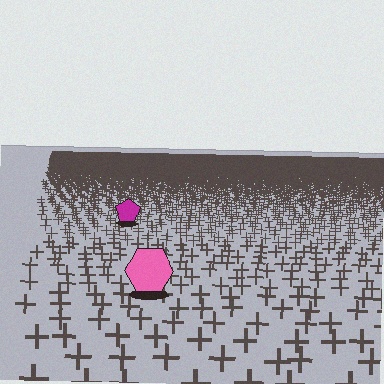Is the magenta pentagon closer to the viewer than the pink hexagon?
No. The pink hexagon is closer — you can tell from the texture gradient: the ground texture is coarser near it.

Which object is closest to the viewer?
The pink hexagon is closest. The texture marks near it are larger and more spread out.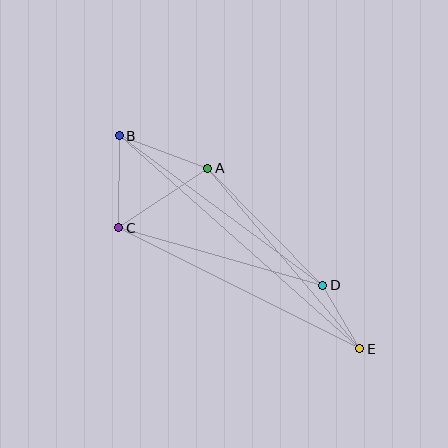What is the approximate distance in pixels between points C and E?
The distance between C and E is approximately 270 pixels.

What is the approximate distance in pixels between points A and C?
The distance between A and C is approximately 107 pixels.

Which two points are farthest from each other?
Points B and E are farthest from each other.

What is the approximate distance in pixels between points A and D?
The distance between A and D is approximately 164 pixels.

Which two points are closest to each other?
Points D and E are closest to each other.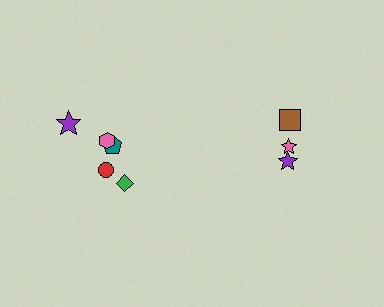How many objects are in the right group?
There are 3 objects.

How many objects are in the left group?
There are 5 objects.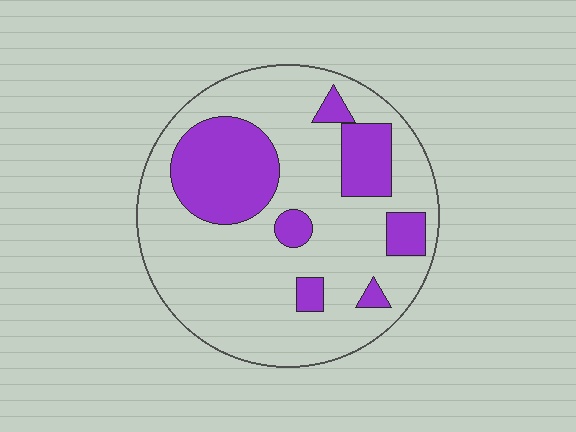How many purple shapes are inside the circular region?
7.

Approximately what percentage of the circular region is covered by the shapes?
Approximately 25%.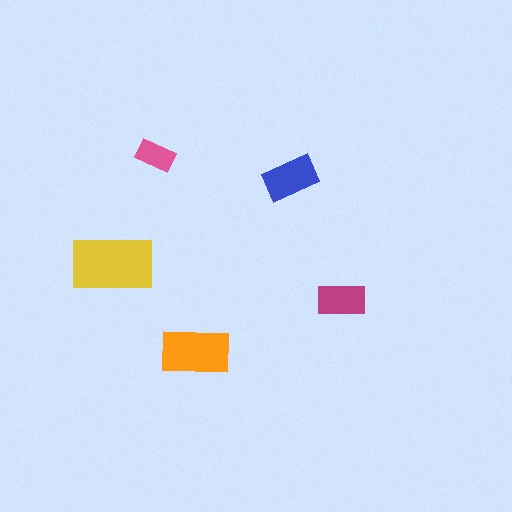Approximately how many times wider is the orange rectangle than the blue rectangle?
About 1.5 times wider.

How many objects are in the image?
There are 5 objects in the image.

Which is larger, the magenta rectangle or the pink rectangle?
The magenta one.